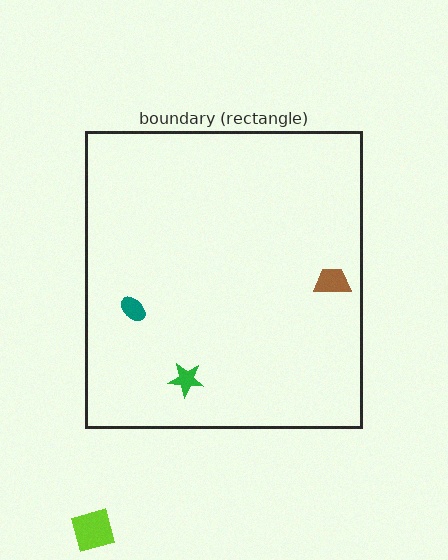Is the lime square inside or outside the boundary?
Outside.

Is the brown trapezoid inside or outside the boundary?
Inside.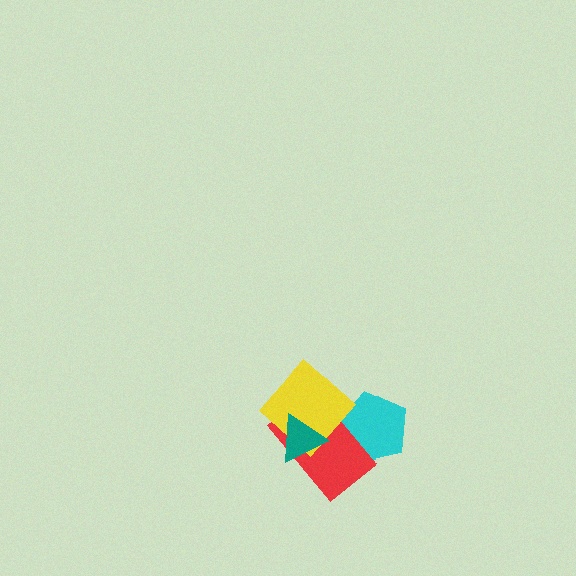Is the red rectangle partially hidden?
Yes, it is partially covered by another shape.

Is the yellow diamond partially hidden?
Yes, it is partially covered by another shape.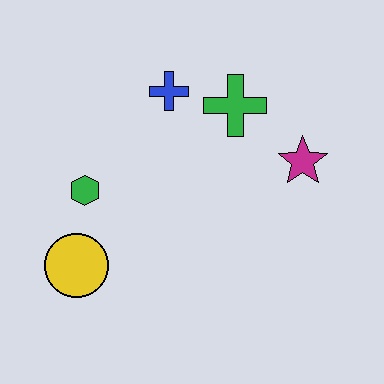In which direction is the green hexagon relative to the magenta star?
The green hexagon is to the left of the magenta star.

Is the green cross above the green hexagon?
Yes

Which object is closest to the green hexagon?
The yellow circle is closest to the green hexagon.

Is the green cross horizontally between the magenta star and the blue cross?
Yes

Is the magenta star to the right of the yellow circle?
Yes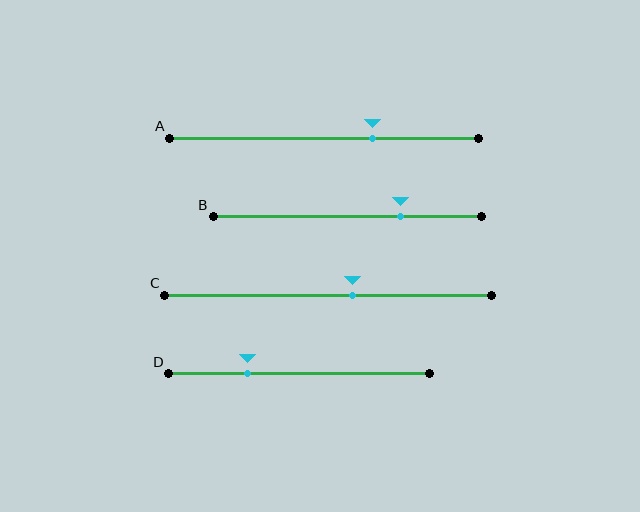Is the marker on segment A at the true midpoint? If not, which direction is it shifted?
No, the marker on segment A is shifted to the right by about 16% of the segment length.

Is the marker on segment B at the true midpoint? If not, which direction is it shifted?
No, the marker on segment B is shifted to the right by about 20% of the segment length.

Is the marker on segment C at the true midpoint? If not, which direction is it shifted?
No, the marker on segment C is shifted to the right by about 8% of the segment length.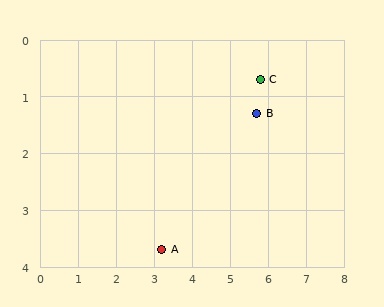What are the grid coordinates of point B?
Point B is at approximately (5.7, 1.3).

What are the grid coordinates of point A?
Point A is at approximately (3.2, 3.7).